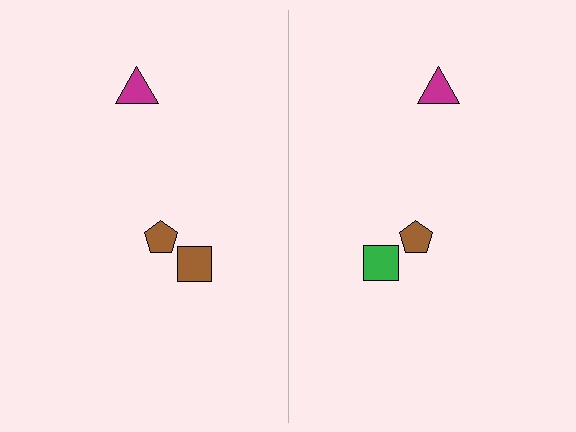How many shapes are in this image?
There are 6 shapes in this image.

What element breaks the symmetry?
The green square on the right side breaks the symmetry — its mirror counterpart is brown.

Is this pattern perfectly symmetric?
No, the pattern is not perfectly symmetric. The green square on the right side breaks the symmetry — its mirror counterpart is brown.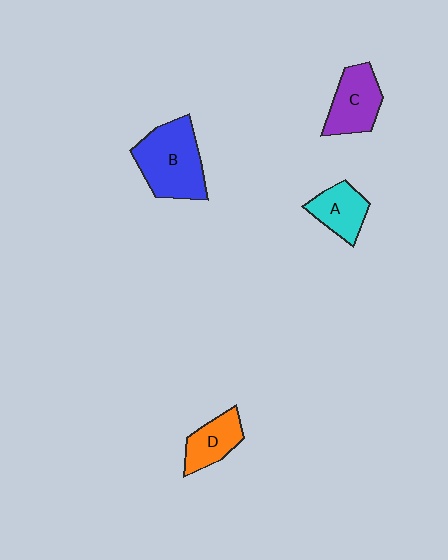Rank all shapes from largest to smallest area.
From largest to smallest: B (blue), C (purple), A (cyan), D (orange).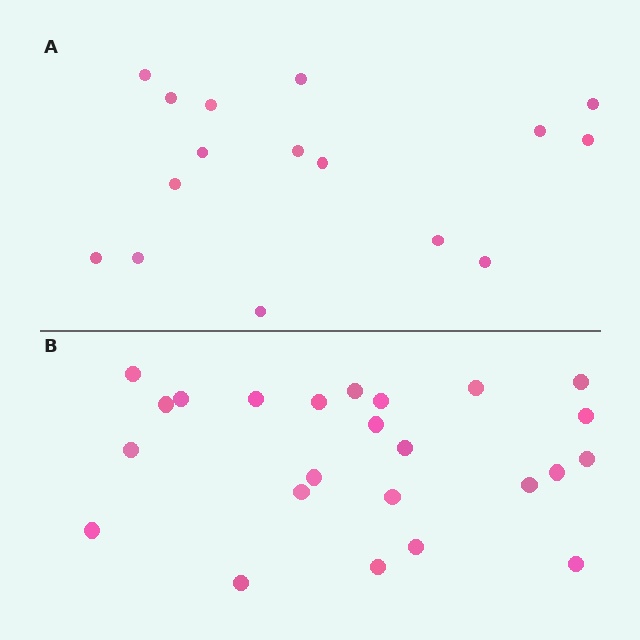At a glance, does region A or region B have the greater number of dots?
Region B (the bottom region) has more dots.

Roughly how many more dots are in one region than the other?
Region B has roughly 8 or so more dots than region A.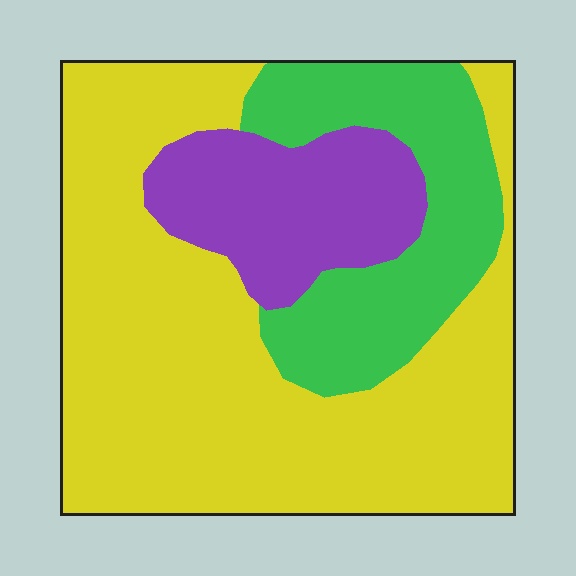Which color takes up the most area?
Yellow, at roughly 60%.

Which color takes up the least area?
Purple, at roughly 15%.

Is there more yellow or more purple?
Yellow.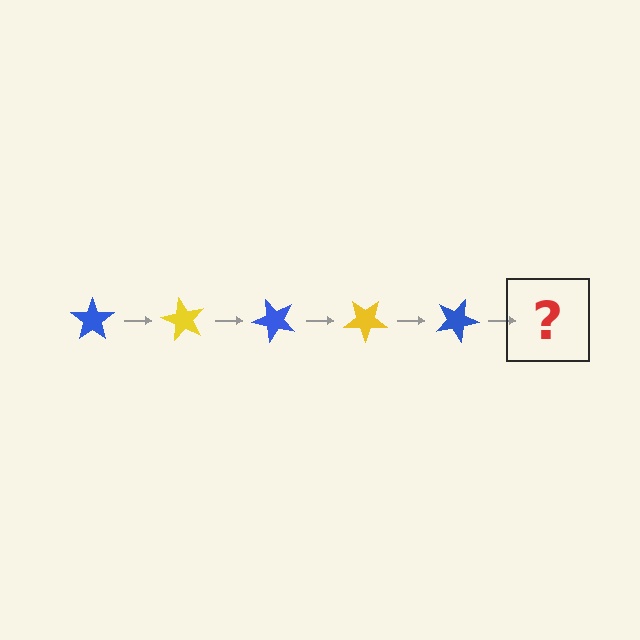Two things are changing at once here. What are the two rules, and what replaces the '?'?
The two rules are that it rotates 60 degrees each step and the color cycles through blue and yellow. The '?' should be a yellow star, rotated 300 degrees from the start.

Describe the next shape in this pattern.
It should be a yellow star, rotated 300 degrees from the start.